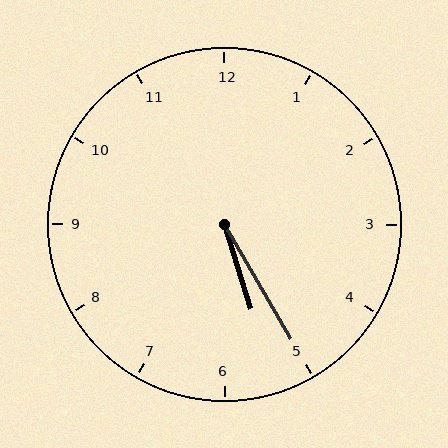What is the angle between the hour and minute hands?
Approximately 12 degrees.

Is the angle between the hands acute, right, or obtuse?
It is acute.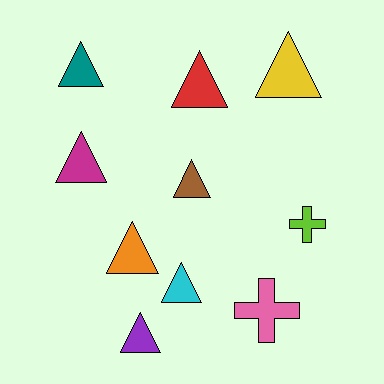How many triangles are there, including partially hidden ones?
There are 8 triangles.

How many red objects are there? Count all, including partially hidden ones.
There is 1 red object.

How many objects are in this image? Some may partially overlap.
There are 10 objects.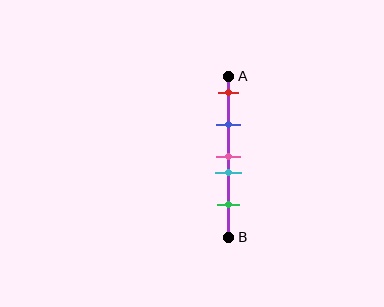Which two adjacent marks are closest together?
The pink and cyan marks are the closest adjacent pair.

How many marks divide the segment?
There are 5 marks dividing the segment.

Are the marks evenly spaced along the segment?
No, the marks are not evenly spaced.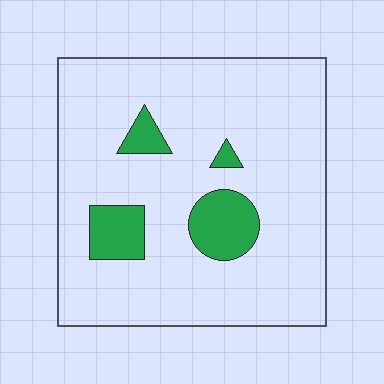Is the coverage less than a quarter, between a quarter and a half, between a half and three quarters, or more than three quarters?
Less than a quarter.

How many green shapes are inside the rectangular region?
4.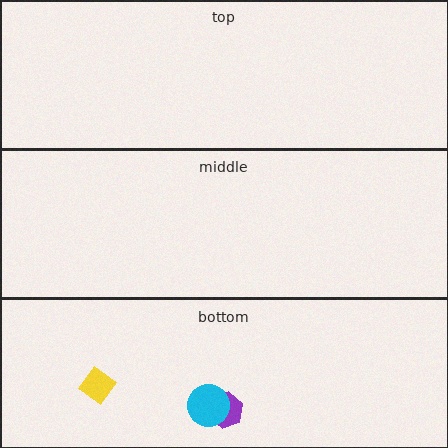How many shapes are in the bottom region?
3.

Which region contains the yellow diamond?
The bottom region.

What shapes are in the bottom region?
The yellow diamond, the purple hexagon, the cyan circle.